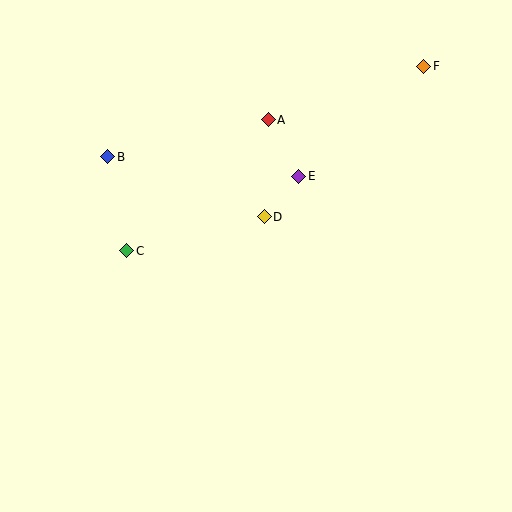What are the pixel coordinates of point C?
Point C is at (127, 251).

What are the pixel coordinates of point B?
Point B is at (108, 157).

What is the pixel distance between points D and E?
The distance between D and E is 53 pixels.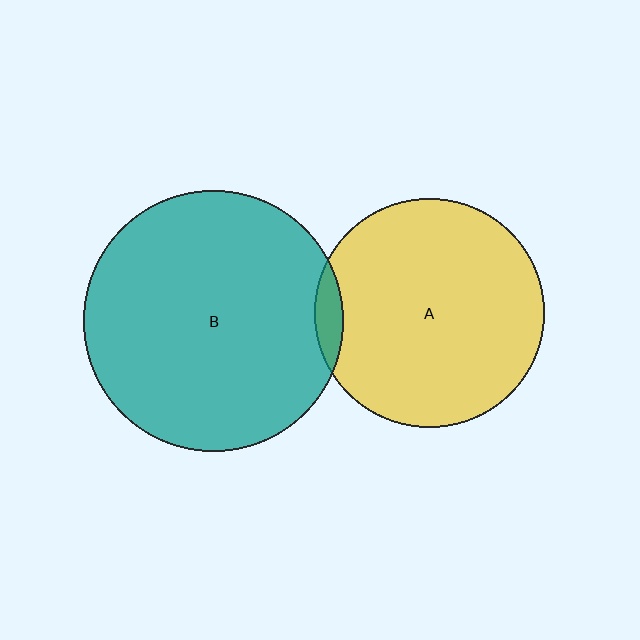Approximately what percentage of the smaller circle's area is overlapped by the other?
Approximately 5%.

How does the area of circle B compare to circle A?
Approximately 1.3 times.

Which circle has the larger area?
Circle B (teal).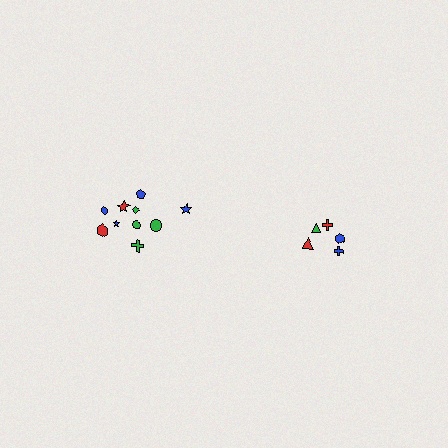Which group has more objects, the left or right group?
The left group.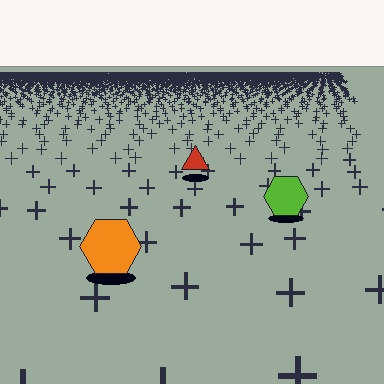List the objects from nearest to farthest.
From nearest to farthest: the orange hexagon, the lime hexagon, the red triangle.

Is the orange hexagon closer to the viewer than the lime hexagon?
Yes. The orange hexagon is closer — you can tell from the texture gradient: the ground texture is coarser near it.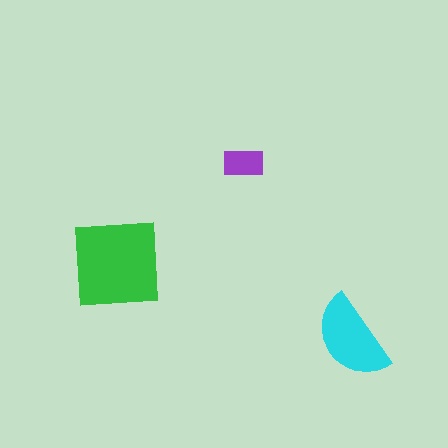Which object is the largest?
The green square.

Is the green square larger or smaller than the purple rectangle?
Larger.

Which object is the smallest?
The purple rectangle.